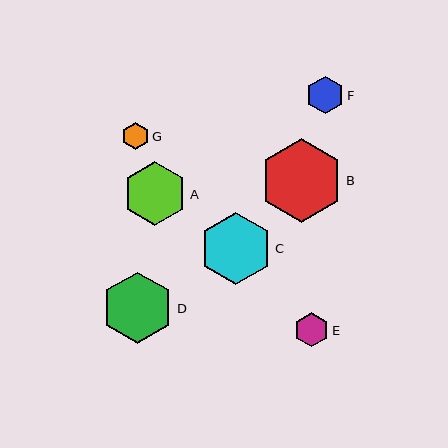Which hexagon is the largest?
Hexagon B is the largest with a size of approximately 83 pixels.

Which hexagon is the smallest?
Hexagon G is the smallest with a size of approximately 27 pixels.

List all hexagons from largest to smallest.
From largest to smallest: B, C, D, A, F, E, G.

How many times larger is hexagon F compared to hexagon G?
Hexagon F is approximately 1.4 times the size of hexagon G.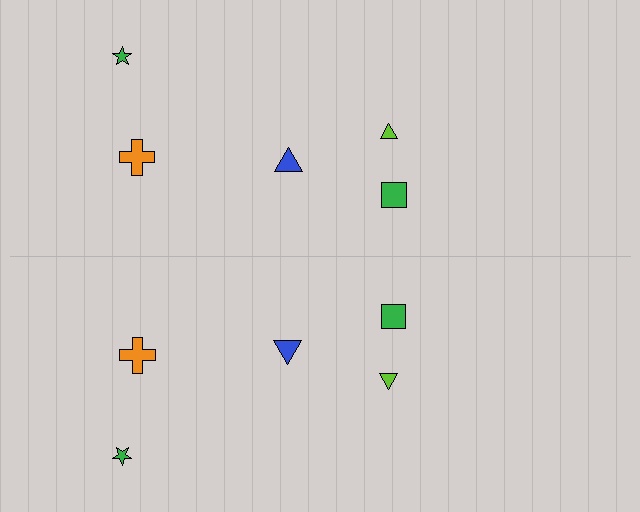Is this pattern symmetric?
Yes, this pattern has bilateral (reflection) symmetry.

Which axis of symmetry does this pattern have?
The pattern has a horizontal axis of symmetry running through the center of the image.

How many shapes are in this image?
There are 10 shapes in this image.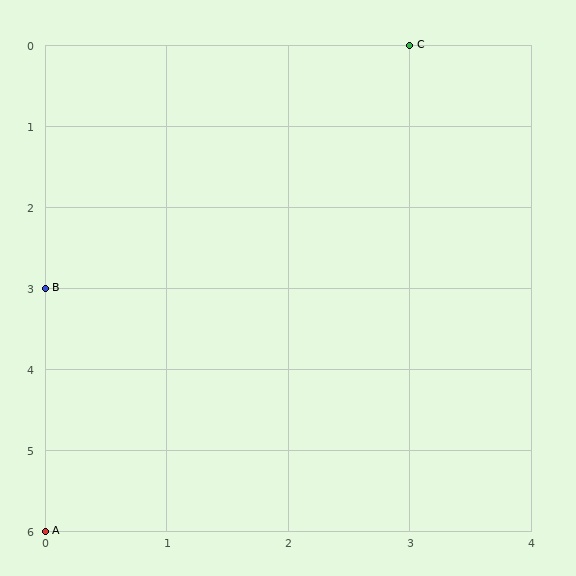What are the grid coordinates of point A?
Point A is at grid coordinates (0, 6).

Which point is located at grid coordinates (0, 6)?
Point A is at (0, 6).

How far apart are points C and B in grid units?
Points C and B are 3 columns and 3 rows apart (about 4.2 grid units diagonally).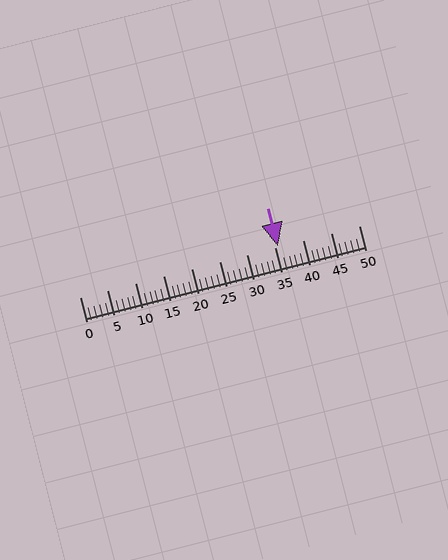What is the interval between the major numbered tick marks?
The major tick marks are spaced 5 units apart.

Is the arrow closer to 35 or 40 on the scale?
The arrow is closer to 35.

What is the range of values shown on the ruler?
The ruler shows values from 0 to 50.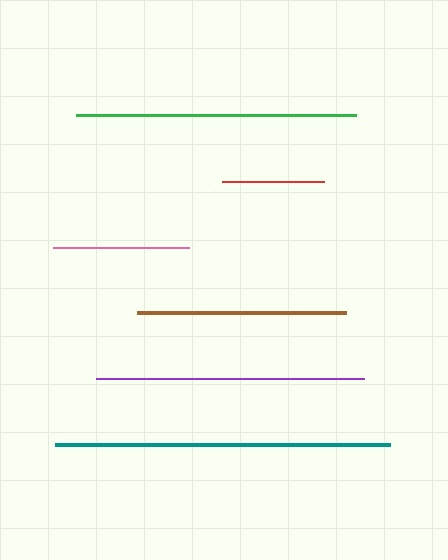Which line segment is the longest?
The teal line is the longest at approximately 335 pixels.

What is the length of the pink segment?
The pink segment is approximately 136 pixels long.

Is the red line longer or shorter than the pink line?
The pink line is longer than the red line.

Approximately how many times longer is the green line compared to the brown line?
The green line is approximately 1.3 times the length of the brown line.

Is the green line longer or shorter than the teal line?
The teal line is longer than the green line.